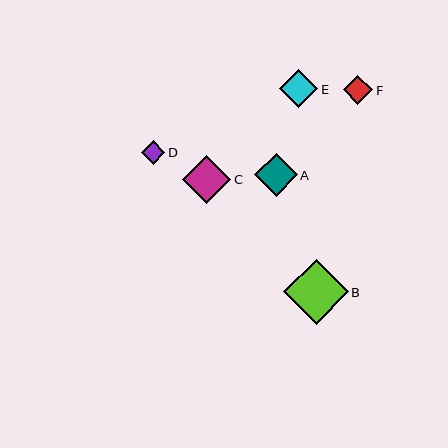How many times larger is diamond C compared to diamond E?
Diamond C is approximately 1.3 times the size of diamond E.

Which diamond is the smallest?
Diamond D is the smallest with a size of approximately 23 pixels.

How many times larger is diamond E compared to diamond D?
Diamond E is approximately 1.7 times the size of diamond D.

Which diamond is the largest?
Diamond B is the largest with a size of approximately 64 pixels.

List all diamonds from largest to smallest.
From largest to smallest: B, C, A, E, F, D.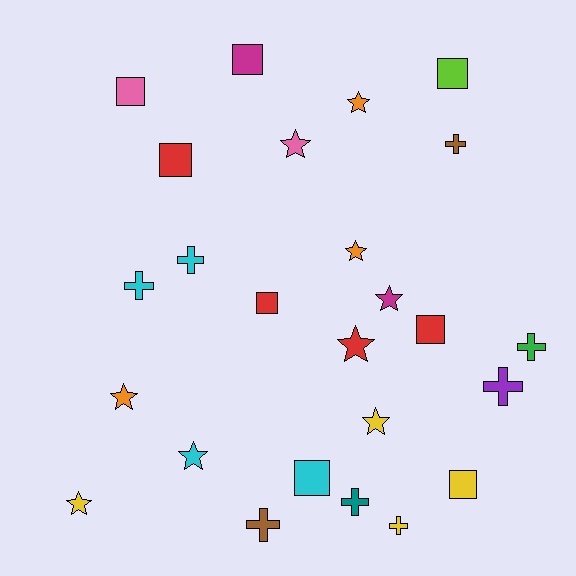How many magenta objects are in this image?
There are 2 magenta objects.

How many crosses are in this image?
There are 8 crosses.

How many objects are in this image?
There are 25 objects.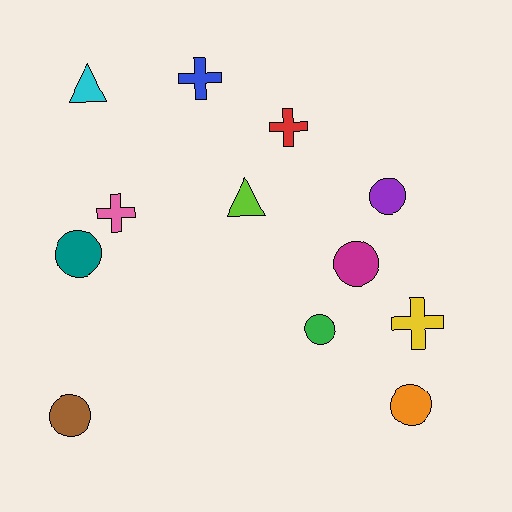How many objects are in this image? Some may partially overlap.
There are 12 objects.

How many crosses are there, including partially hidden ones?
There are 4 crosses.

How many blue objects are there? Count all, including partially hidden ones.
There is 1 blue object.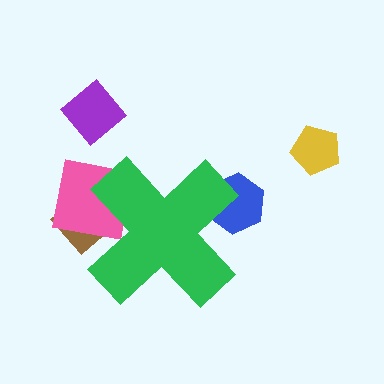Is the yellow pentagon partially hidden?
No, the yellow pentagon is fully visible.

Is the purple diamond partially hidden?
No, the purple diamond is fully visible.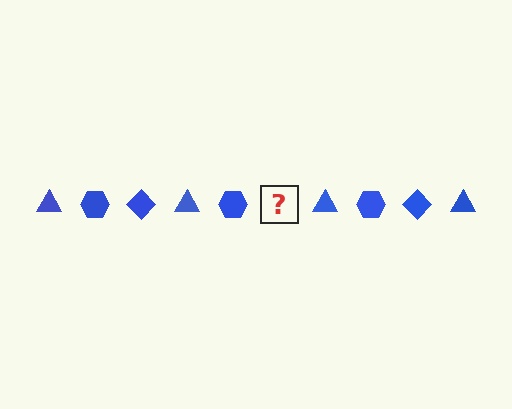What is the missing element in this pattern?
The missing element is a blue diamond.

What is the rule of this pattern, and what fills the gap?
The rule is that the pattern cycles through triangle, hexagon, diamond shapes in blue. The gap should be filled with a blue diamond.